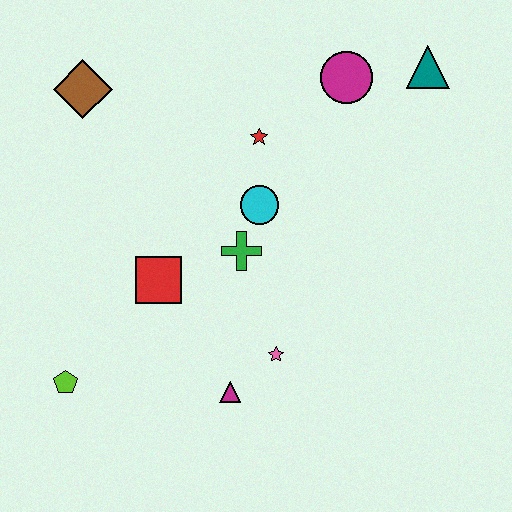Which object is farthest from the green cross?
The teal triangle is farthest from the green cross.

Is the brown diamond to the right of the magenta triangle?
No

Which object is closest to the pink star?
The magenta triangle is closest to the pink star.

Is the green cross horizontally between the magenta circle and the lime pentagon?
Yes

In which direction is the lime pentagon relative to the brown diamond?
The lime pentagon is below the brown diamond.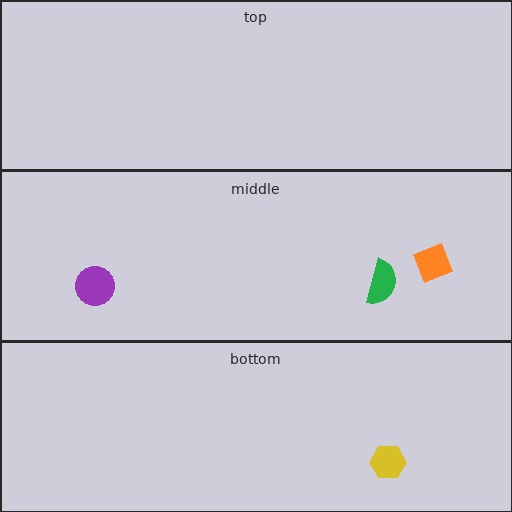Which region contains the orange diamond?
The middle region.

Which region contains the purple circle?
The middle region.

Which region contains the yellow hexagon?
The bottom region.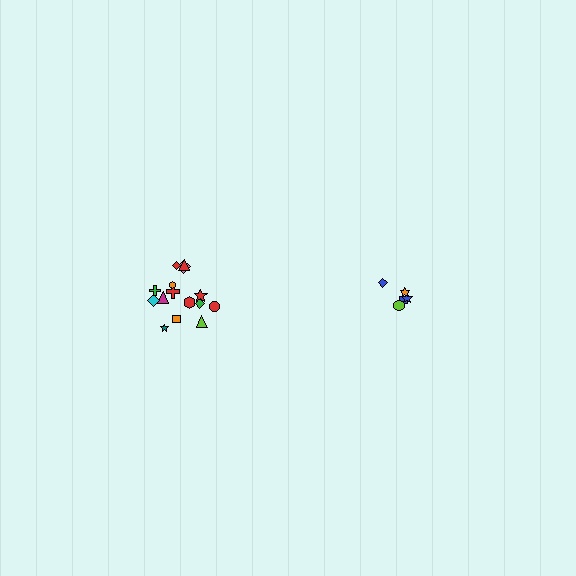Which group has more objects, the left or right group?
The left group.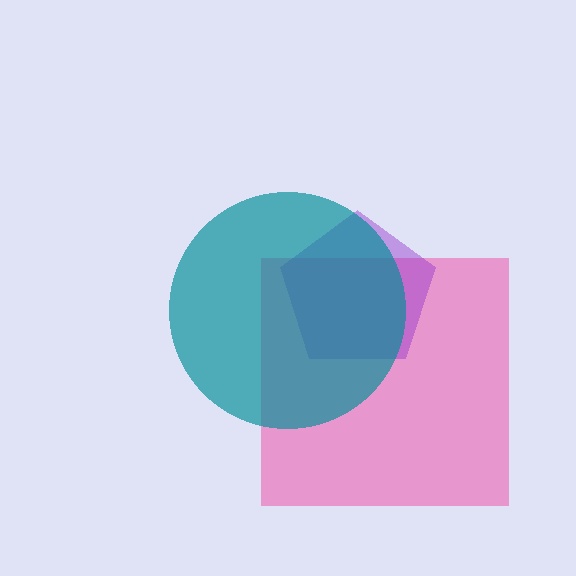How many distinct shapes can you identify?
There are 3 distinct shapes: a pink square, a purple pentagon, a teal circle.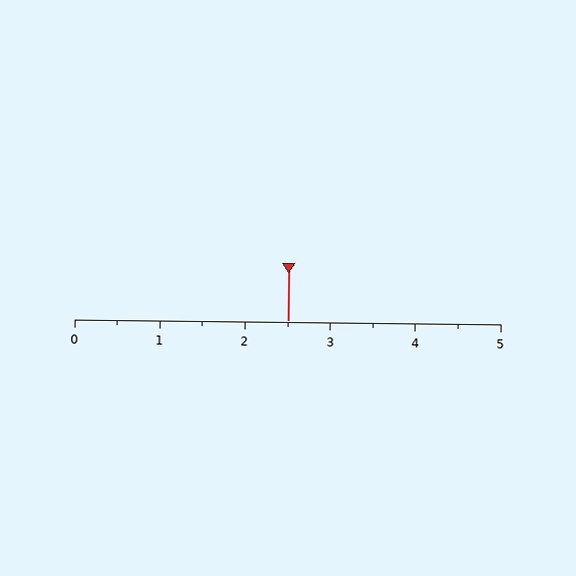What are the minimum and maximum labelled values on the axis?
The axis runs from 0 to 5.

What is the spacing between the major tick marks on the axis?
The major ticks are spaced 1 apart.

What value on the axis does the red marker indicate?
The marker indicates approximately 2.5.